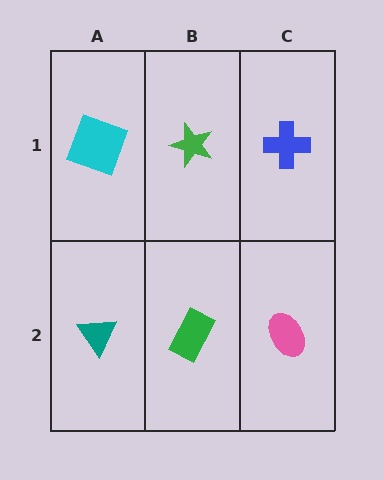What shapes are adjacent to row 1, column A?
A teal triangle (row 2, column A), a green star (row 1, column B).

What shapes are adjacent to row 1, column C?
A pink ellipse (row 2, column C), a green star (row 1, column B).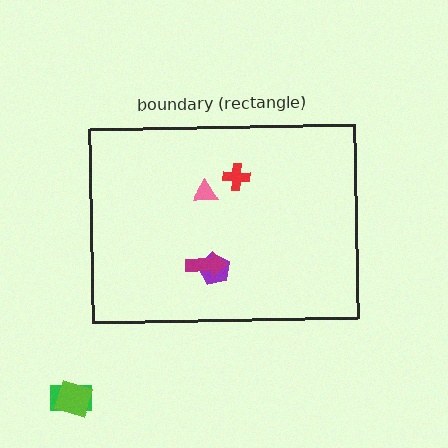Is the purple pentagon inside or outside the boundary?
Inside.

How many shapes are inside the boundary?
4 inside, 2 outside.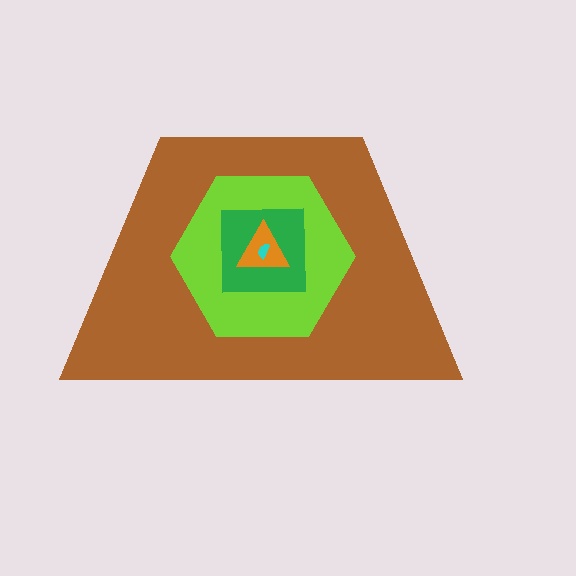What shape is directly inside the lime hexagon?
The green square.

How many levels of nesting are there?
5.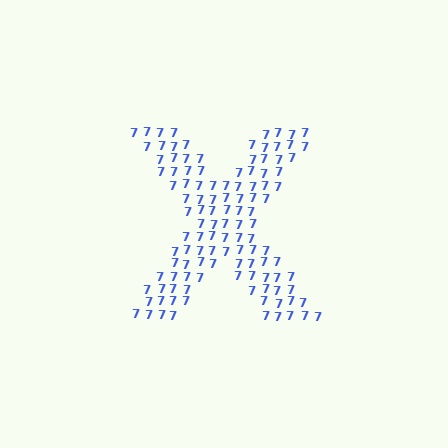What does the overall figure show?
The overall figure shows the letter X.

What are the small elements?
The small elements are digit 7's.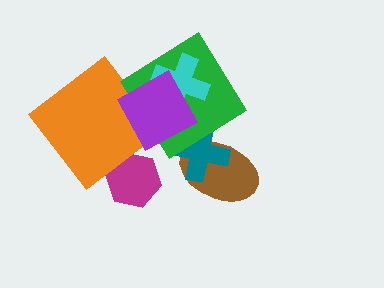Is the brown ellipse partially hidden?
Yes, it is partially covered by another shape.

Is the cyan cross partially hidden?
Yes, it is partially covered by another shape.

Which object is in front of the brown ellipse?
The teal cross is in front of the brown ellipse.